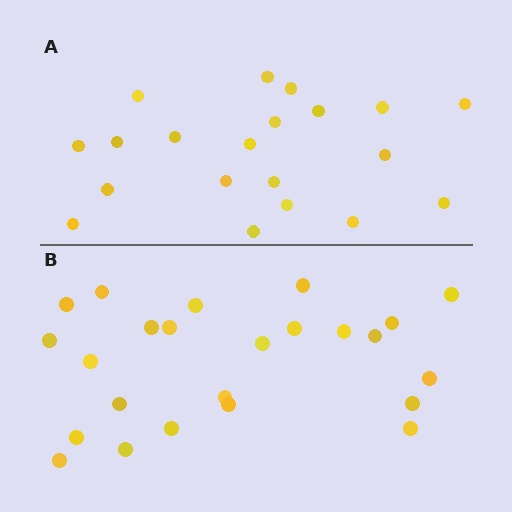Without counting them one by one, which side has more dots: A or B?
Region B (the bottom region) has more dots.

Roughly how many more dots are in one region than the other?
Region B has about 4 more dots than region A.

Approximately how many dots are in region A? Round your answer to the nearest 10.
About 20 dots.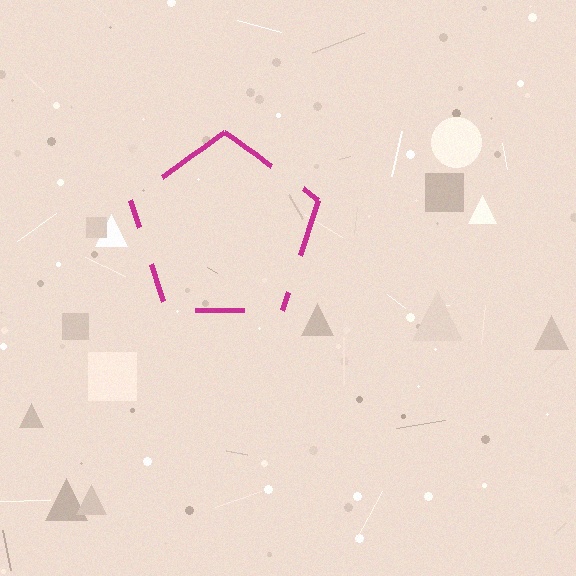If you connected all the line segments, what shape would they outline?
They would outline a pentagon.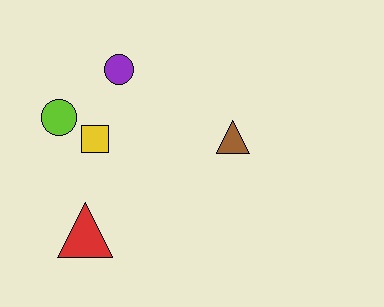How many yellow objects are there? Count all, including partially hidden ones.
There is 1 yellow object.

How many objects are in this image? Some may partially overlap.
There are 5 objects.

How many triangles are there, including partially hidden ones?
There are 2 triangles.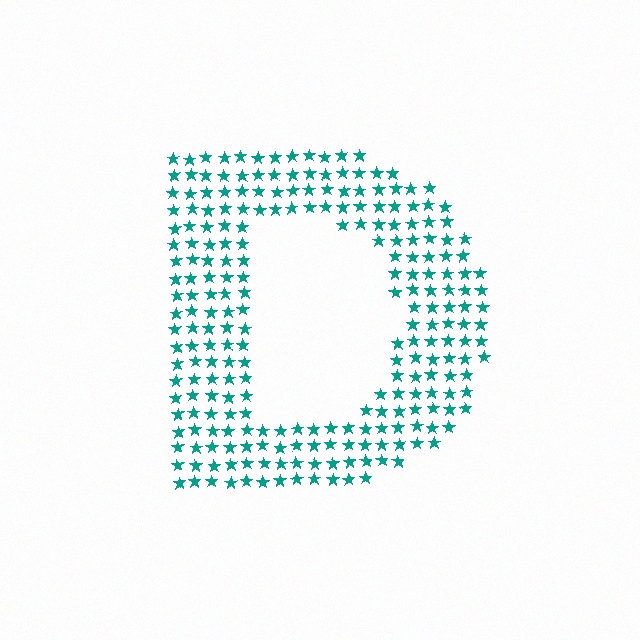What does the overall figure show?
The overall figure shows the letter D.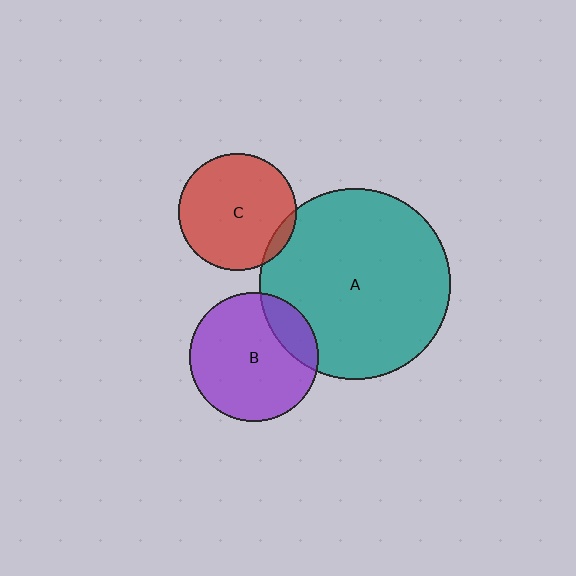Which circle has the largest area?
Circle A (teal).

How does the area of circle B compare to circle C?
Approximately 1.2 times.